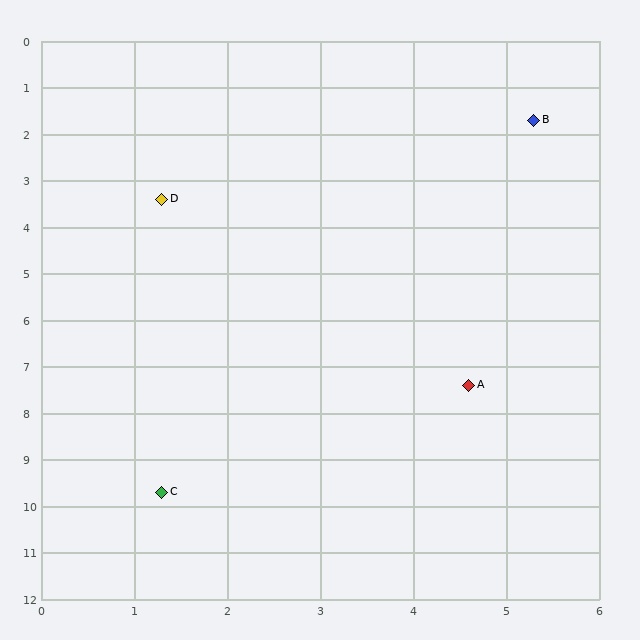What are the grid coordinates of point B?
Point B is at approximately (5.3, 1.7).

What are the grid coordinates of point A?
Point A is at approximately (4.6, 7.4).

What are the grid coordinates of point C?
Point C is at approximately (1.3, 9.7).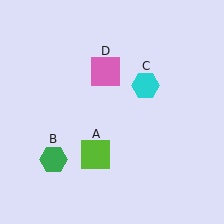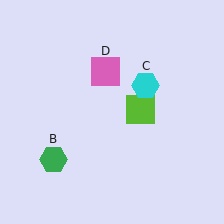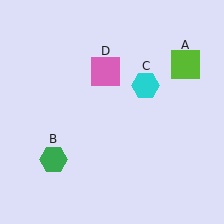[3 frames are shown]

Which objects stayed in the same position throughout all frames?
Green hexagon (object B) and cyan hexagon (object C) and pink square (object D) remained stationary.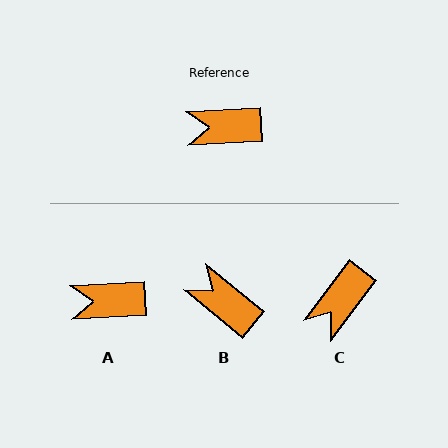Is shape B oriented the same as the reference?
No, it is off by about 43 degrees.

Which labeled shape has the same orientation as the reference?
A.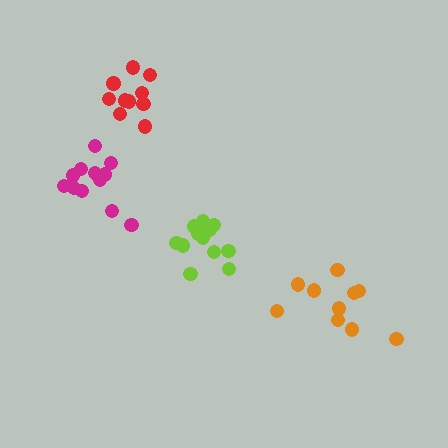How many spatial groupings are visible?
There are 4 spatial groupings.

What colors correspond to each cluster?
The clusters are colored: magenta, orange, red, lime.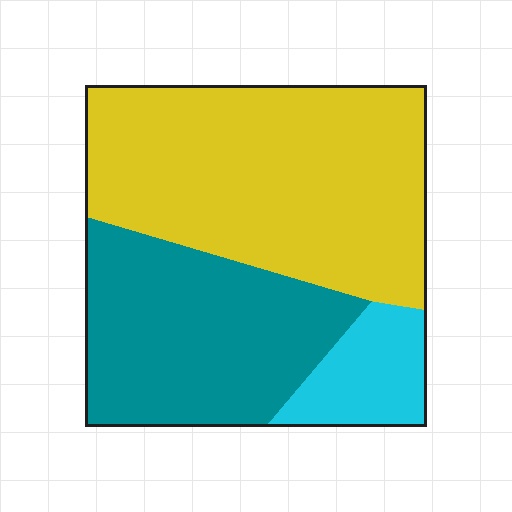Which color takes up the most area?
Yellow, at roughly 55%.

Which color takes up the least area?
Cyan, at roughly 10%.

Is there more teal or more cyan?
Teal.